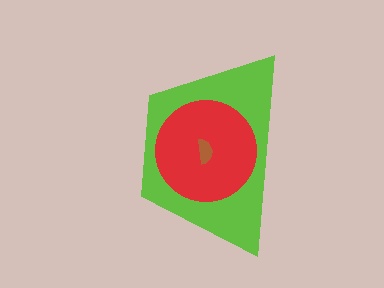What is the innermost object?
The brown semicircle.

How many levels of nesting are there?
3.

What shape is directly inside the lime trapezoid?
The red circle.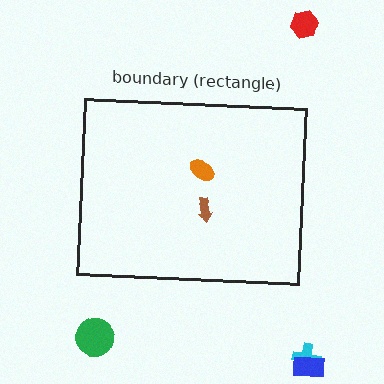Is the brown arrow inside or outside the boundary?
Inside.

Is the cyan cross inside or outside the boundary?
Outside.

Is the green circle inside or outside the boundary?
Outside.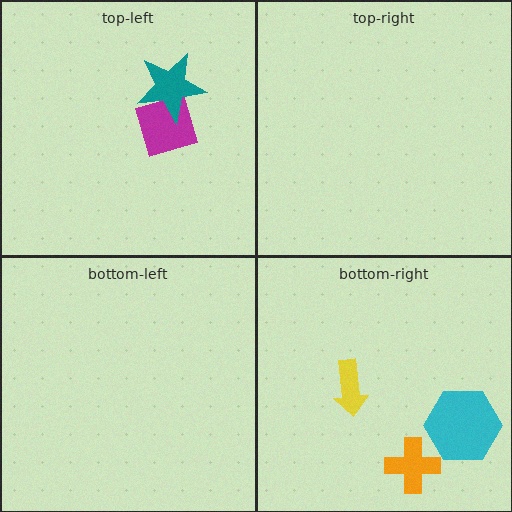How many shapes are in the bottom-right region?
3.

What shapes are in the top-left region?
The magenta diamond, the teal star.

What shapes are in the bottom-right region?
The yellow arrow, the cyan hexagon, the orange cross.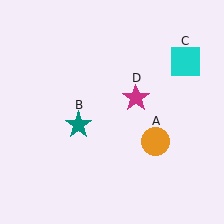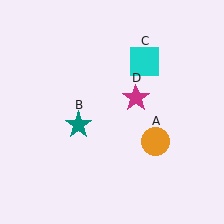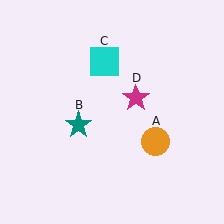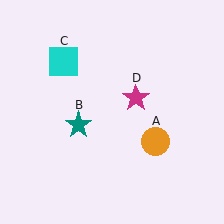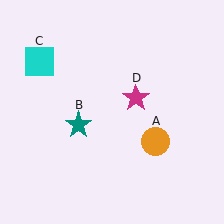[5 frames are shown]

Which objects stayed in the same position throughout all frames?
Orange circle (object A) and teal star (object B) and magenta star (object D) remained stationary.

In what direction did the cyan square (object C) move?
The cyan square (object C) moved left.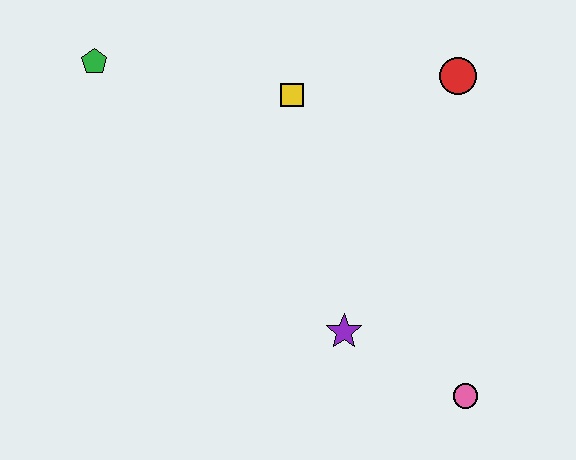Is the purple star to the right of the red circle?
No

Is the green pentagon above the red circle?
Yes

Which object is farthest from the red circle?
The green pentagon is farthest from the red circle.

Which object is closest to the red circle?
The yellow square is closest to the red circle.